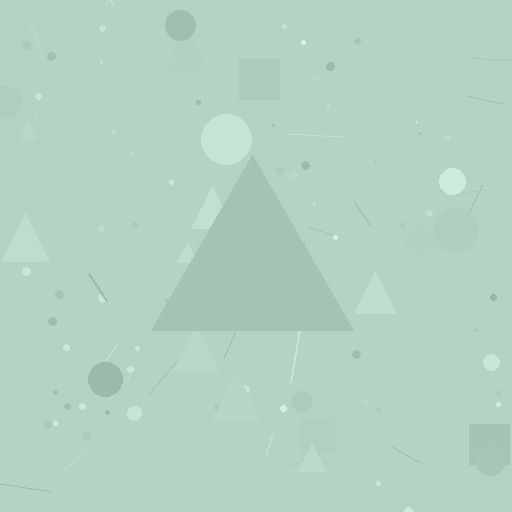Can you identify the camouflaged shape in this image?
The camouflaged shape is a triangle.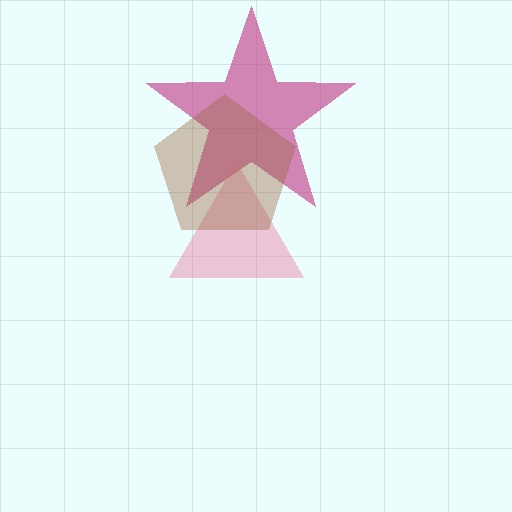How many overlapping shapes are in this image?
There are 3 overlapping shapes in the image.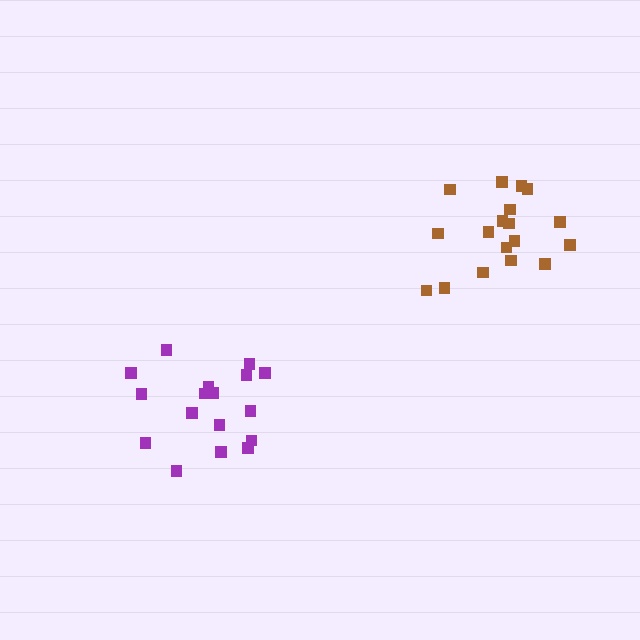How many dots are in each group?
Group 1: 17 dots, Group 2: 18 dots (35 total).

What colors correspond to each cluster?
The clusters are colored: purple, brown.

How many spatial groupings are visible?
There are 2 spatial groupings.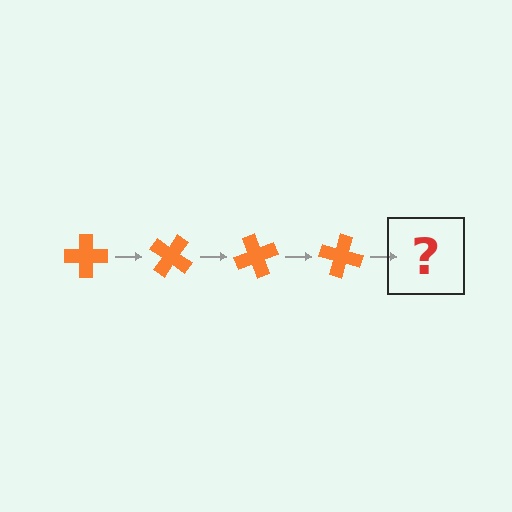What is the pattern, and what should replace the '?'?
The pattern is that the cross rotates 35 degrees each step. The '?' should be an orange cross rotated 140 degrees.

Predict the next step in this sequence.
The next step is an orange cross rotated 140 degrees.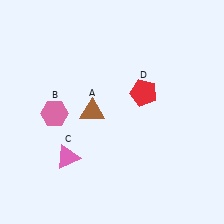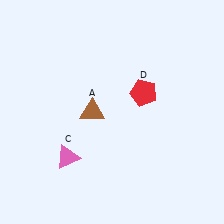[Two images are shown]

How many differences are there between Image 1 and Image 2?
There is 1 difference between the two images.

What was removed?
The pink hexagon (B) was removed in Image 2.